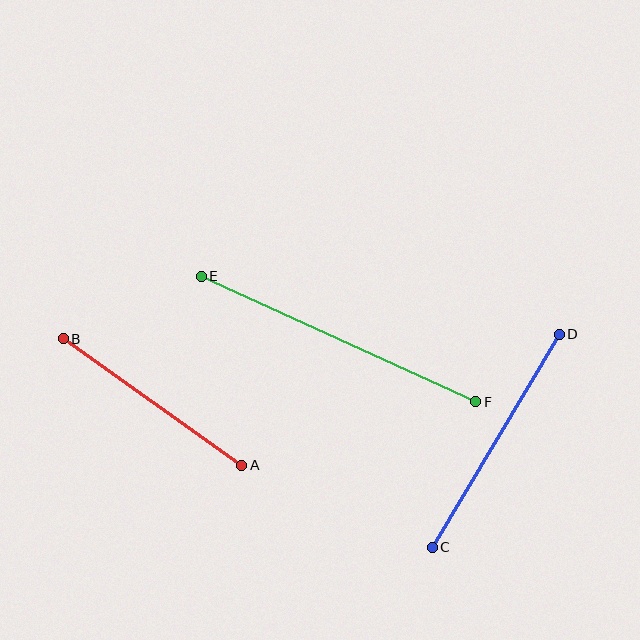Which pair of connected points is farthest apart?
Points E and F are farthest apart.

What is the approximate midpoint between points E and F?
The midpoint is at approximately (339, 339) pixels.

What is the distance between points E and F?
The distance is approximately 302 pixels.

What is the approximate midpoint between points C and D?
The midpoint is at approximately (496, 441) pixels.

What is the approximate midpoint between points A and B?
The midpoint is at approximately (152, 402) pixels.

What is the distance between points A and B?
The distance is approximately 219 pixels.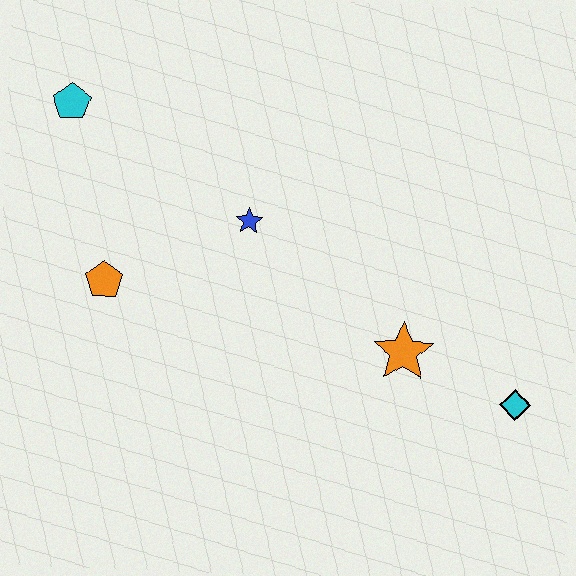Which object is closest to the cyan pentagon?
The orange pentagon is closest to the cyan pentagon.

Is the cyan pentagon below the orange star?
No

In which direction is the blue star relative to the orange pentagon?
The blue star is to the right of the orange pentagon.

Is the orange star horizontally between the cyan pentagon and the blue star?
No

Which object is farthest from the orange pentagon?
The cyan diamond is farthest from the orange pentagon.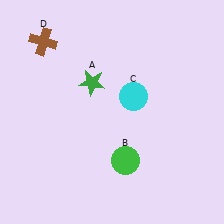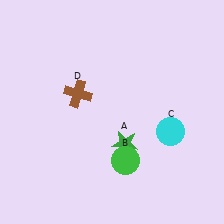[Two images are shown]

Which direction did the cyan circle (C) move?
The cyan circle (C) moved right.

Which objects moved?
The objects that moved are: the green star (A), the cyan circle (C), the brown cross (D).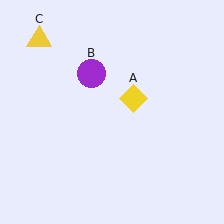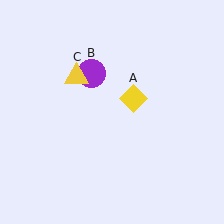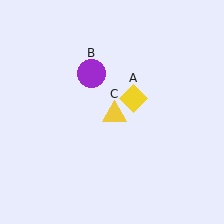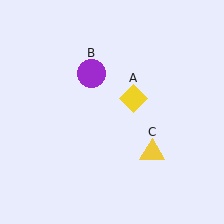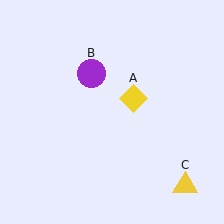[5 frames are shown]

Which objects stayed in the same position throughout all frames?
Yellow diamond (object A) and purple circle (object B) remained stationary.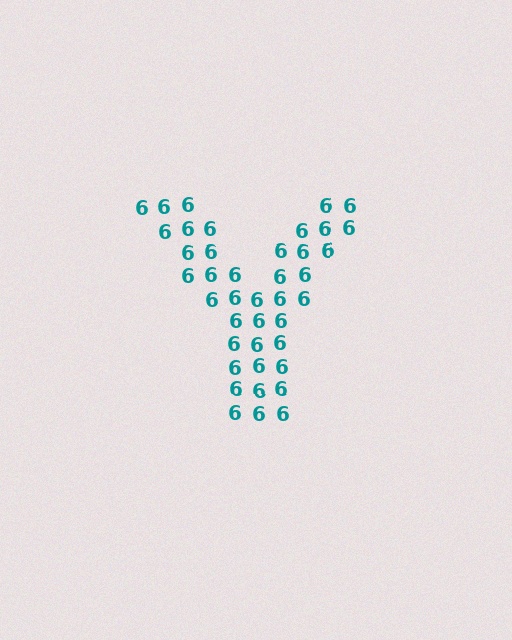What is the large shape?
The large shape is the letter Y.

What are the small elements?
The small elements are digit 6's.